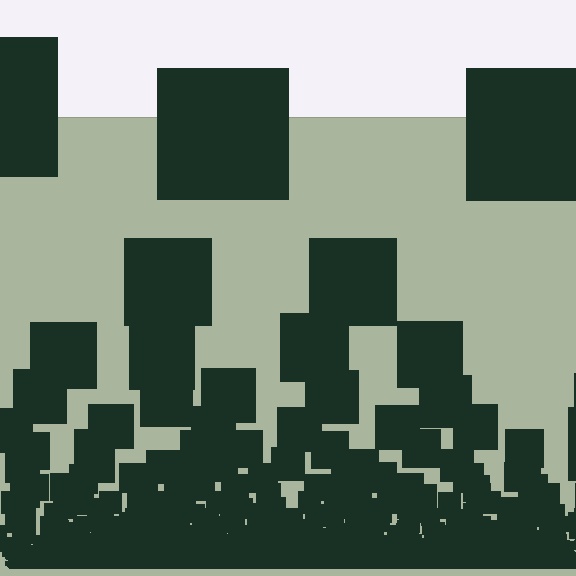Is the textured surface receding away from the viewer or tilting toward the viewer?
The surface appears to tilt toward the viewer. Texture elements get larger and sparser toward the top.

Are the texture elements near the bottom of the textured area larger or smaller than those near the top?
Smaller. The gradient is inverted — elements near the bottom are smaller and denser.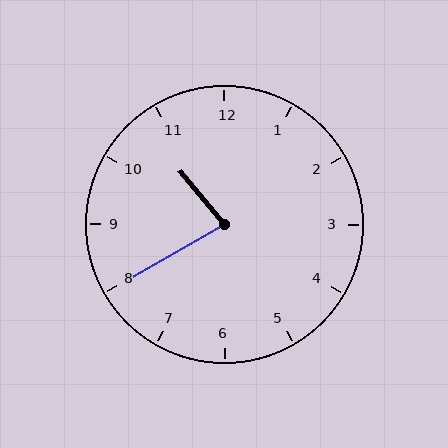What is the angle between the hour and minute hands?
Approximately 80 degrees.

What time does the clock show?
10:40.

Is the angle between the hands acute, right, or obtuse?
It is acute.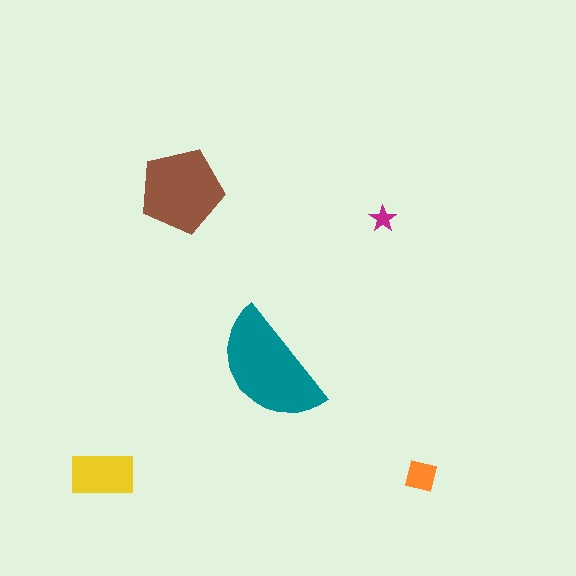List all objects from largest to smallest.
The teal semicircle, the brown pentagon, the yellow rectangle, the orange square, the magenta star.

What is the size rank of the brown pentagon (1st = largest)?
2nd.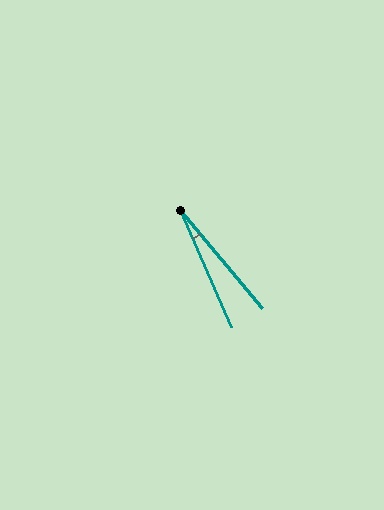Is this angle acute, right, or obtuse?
It is acute.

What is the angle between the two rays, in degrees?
Approximately 16 degrees.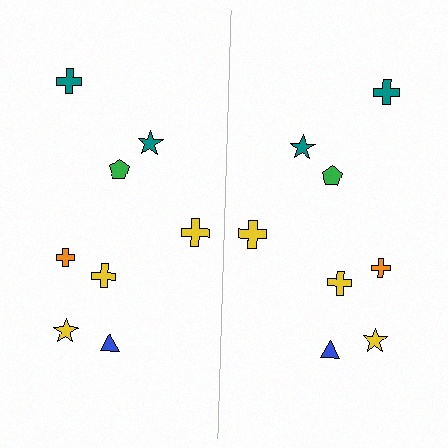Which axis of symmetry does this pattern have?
The pattern has a vertical axis of symmetry running through the center of the image.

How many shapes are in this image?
There are 16 shapes in this image.